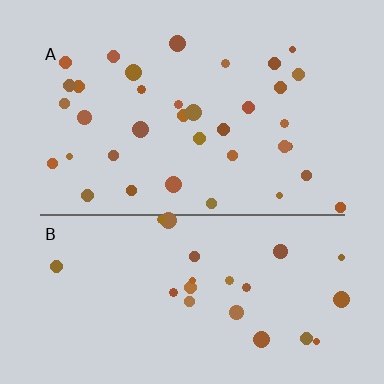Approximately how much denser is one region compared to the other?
Approximately 1.5× — region A over region B.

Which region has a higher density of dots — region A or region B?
A (the top).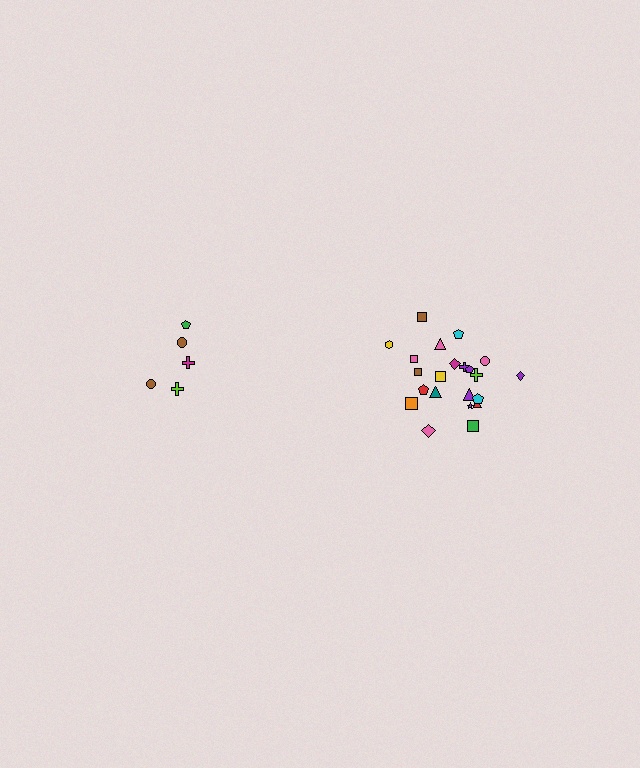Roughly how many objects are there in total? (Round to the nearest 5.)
Roughly 25 objects in total.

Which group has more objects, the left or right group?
The right group.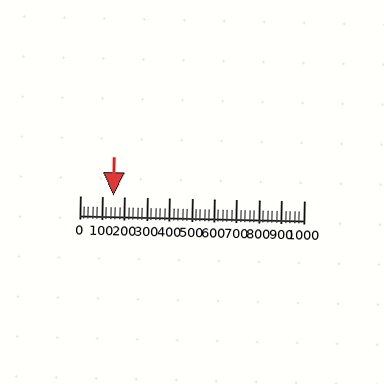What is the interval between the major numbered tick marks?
The major tick marks are spaced 100 units apart.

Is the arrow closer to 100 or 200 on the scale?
The arrow is closer to 200.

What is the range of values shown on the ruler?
The ruler shows values from 0 to 1000.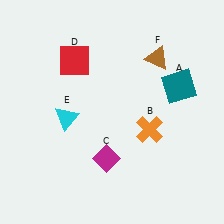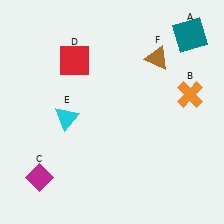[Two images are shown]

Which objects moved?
The objects that moved are: the teal square (A), the orange cross (B), the magenta diamond (C).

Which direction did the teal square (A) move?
The teal square (A) moved up.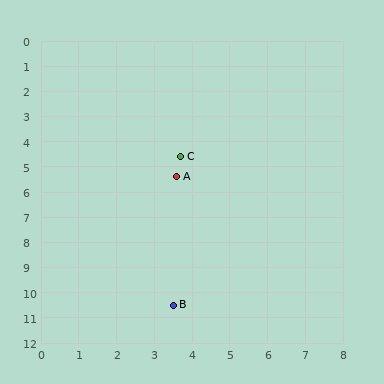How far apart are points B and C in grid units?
Points B and C are about 5.9 grid units apart.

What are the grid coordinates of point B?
Point B is at approximately (3.5, 10.5).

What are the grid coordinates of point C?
Point C is at approximately (3.7, 4.6).